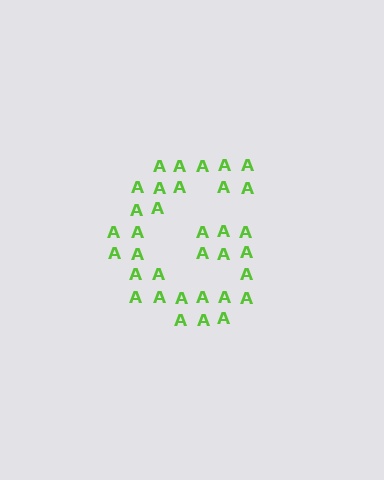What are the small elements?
The small elements are letter A's.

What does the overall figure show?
The overall figure shows the letter G.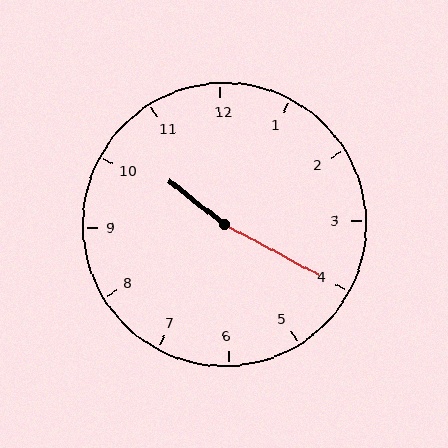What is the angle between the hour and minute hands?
Approximately 170 degrees.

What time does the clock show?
10:20.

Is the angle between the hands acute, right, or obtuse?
It is obtuse.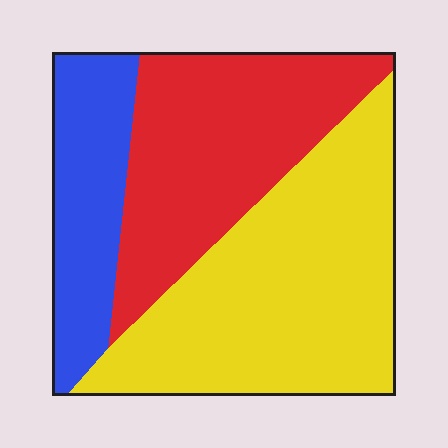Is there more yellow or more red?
Yellow.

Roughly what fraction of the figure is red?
Red takes up between a quarter and a half of the figure.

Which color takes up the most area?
Yellow, at roughly 45%.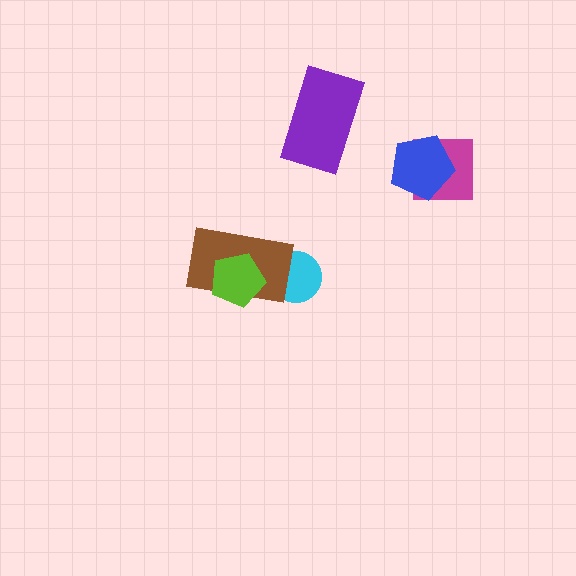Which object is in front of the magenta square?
The blue pentagon is in front of the magenta square.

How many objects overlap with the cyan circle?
1 object overlaps with the cyan circle.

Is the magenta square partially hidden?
Yes, it is partially covered by another shape.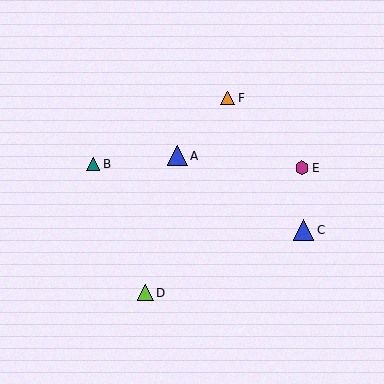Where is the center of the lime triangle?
The center of the lime triangle is at (145, 293).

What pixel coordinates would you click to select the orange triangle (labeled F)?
Click at (228, 98) to select the orange triangle F.